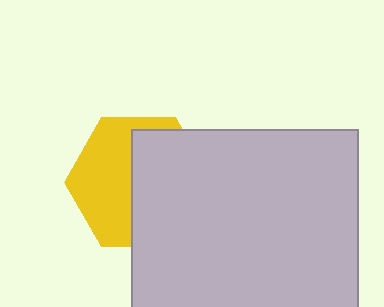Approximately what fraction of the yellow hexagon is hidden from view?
Roughly 52% of the yellow hexagon is hidden behind the light gray square.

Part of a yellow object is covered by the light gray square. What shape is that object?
It is a hexagon.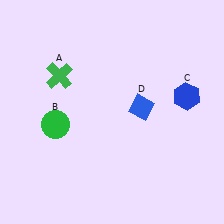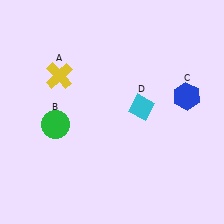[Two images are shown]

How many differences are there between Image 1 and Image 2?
There are 2 differences between the two images.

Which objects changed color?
A changed from green to yellow. D changed from blue to cyan.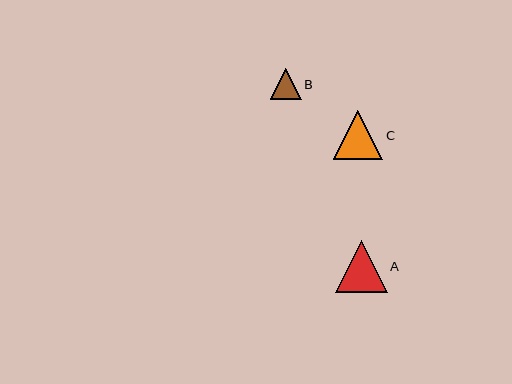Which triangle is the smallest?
Triangle B is the smallest with a size of approximately 31 pixels.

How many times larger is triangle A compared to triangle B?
Triangle A is approximately 1.7 times the size of triangle B.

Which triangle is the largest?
Triangle A is the largest with a size of approximately 52 pixels.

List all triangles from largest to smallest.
From largest to smallest: A, C, B.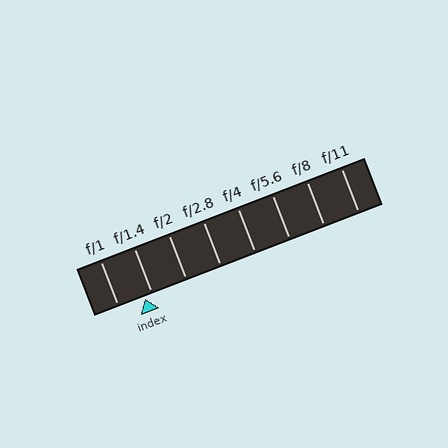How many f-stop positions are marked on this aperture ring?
There are 8 f-stop positions marked.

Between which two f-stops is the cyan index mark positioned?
The index mark is between f/1 and f/1.4.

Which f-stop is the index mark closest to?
The index mark is closest to f/1.4.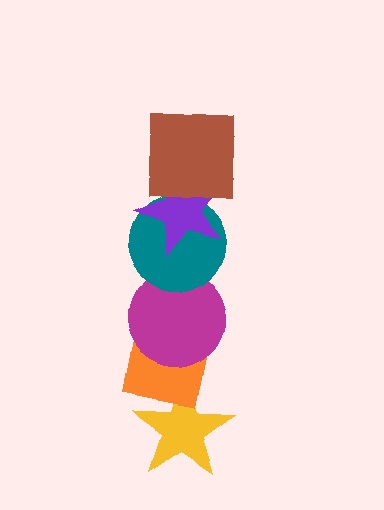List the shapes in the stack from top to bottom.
From top to bottom: the brown square, the purple star, the teal circle, the magenta circle, the orange square, the yellow star.